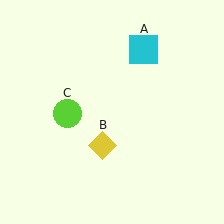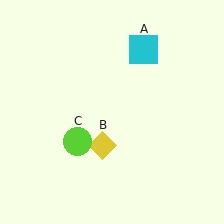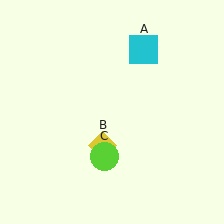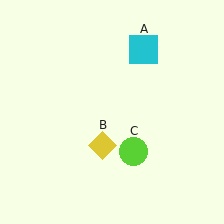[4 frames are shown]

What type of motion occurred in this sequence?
The lime circle (object C) rotated counterclockwise around the center of the scene.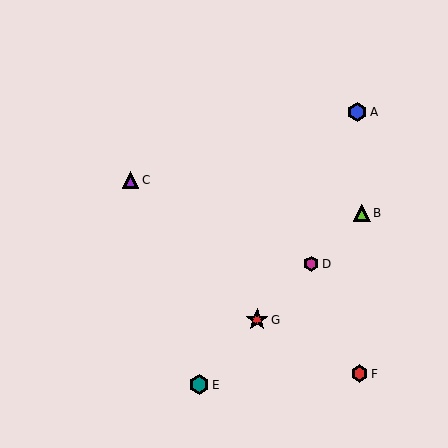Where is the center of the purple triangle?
The center of the purple triangle is at (130, 180).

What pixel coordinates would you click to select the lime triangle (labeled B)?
Click at (362, 213) to select the lime triangle B.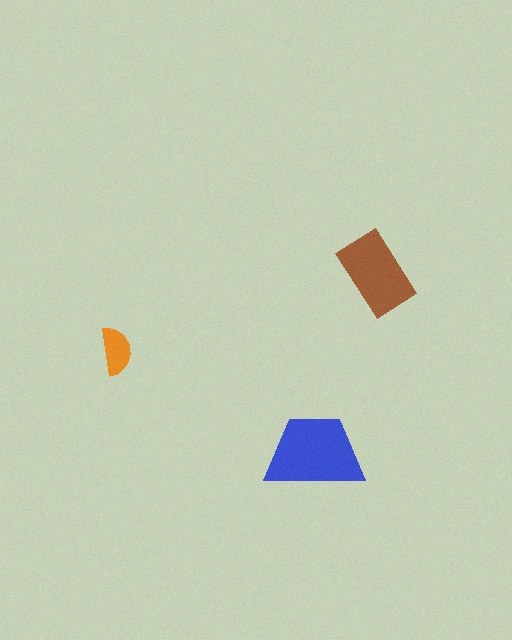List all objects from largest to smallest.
The blue trapezoid, the brown rectangle, the orange semicircle.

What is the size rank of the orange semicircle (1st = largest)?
3rd.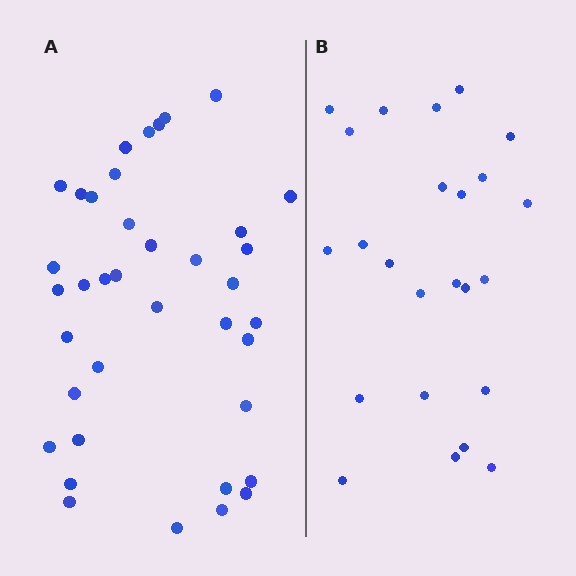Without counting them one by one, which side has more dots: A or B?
Region A (the left region) has more dots.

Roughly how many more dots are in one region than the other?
Region A has approximately 15 more dots than region B.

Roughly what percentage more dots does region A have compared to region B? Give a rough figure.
About 60% more.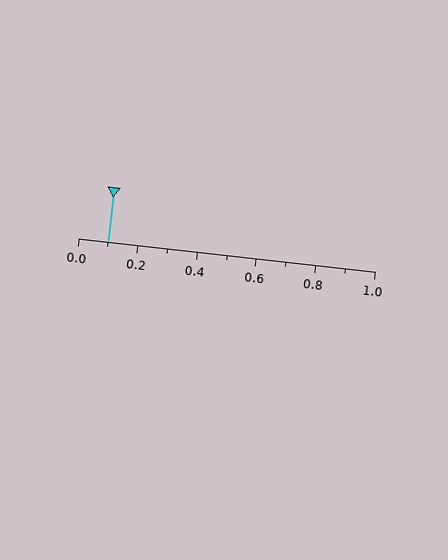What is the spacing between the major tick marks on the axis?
The major ticks are spaced 0.2 apart.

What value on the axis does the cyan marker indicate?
The marker indicates approximately 0.1.